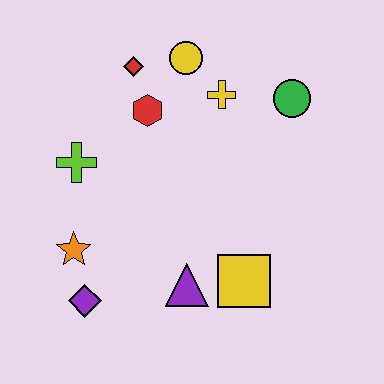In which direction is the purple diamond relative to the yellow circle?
The purple diamond is below the yellow circle.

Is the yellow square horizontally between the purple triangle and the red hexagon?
No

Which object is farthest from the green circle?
The purple diamond is farthest from the green circle.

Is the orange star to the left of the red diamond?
Yes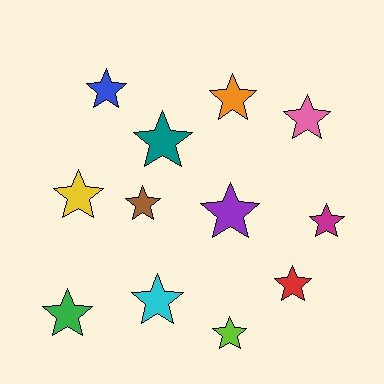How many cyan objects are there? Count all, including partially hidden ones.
There is 1 cyan object.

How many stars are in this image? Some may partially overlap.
There are 12 stars.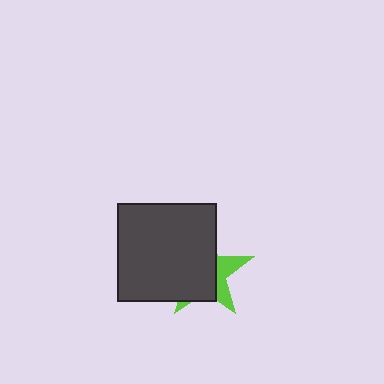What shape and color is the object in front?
The object in front is a dark gray square.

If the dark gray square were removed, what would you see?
You would see the complete lime star.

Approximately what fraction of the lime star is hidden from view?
Roughly 69% of the lime star is hidden behind the dark gray square.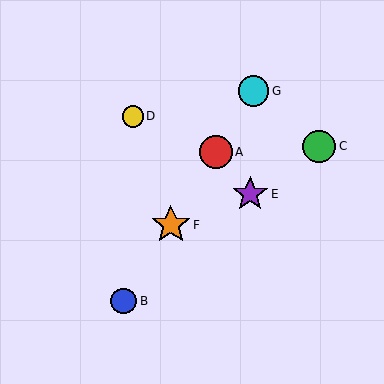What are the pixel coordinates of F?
Object F is at (171, 225).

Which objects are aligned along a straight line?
Objects A, B, F, G are aligned along a straight line.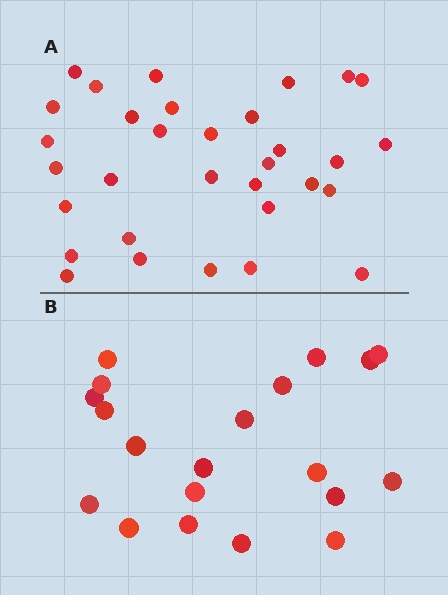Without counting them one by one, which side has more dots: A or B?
Region A (the top region) has more dots.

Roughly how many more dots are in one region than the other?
Region A has roughly 12 or so more dots than region B.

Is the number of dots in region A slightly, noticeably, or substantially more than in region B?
Region A has substantially more. The ratio is roughly 1.6 to 1.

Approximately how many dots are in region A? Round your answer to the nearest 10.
About 30 dots. (The exact count is 32, which rounds to 30.)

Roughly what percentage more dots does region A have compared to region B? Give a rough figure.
About 60% more.